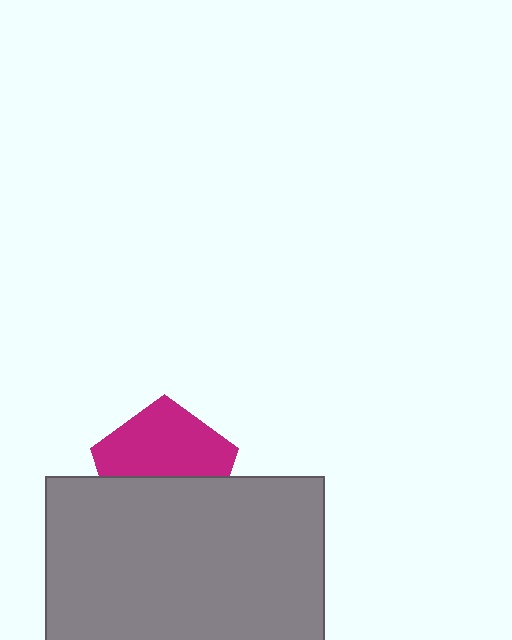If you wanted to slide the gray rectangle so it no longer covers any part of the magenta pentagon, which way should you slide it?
Slide it down — that is the most direct way to separate the two shapes.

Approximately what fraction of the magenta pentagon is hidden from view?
Roughly 46% of the magenta pentagon is hidden behind the gray rectangle.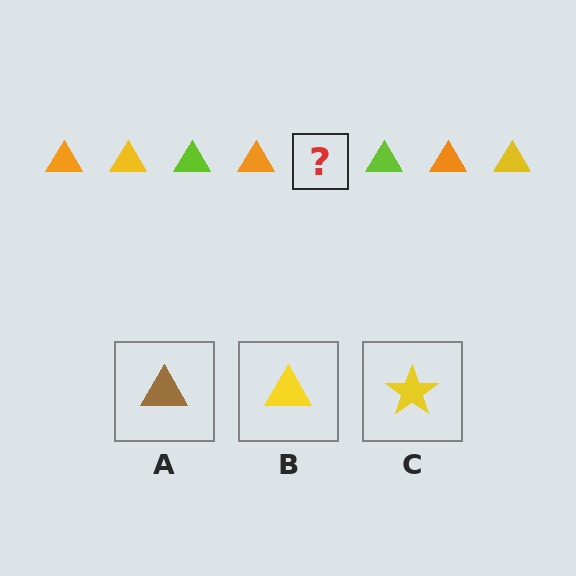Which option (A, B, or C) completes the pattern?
B.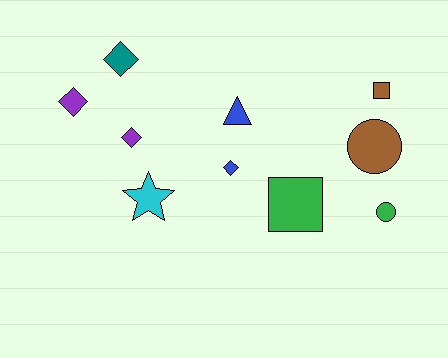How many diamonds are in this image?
There are 4 diamonds.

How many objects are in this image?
There are 10 objects.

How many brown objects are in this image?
There are 2 brown objects.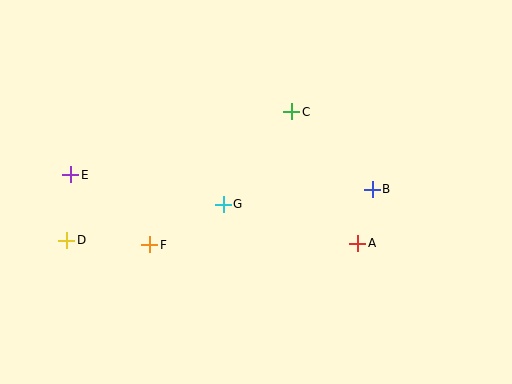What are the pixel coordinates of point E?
Point E is at (71, 175).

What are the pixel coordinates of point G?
Point G is at (223, 204).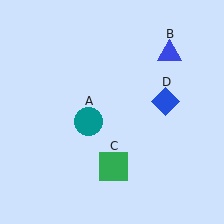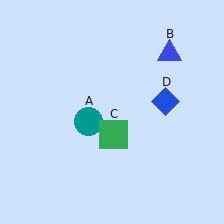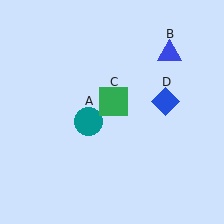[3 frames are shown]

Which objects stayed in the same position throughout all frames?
Teal circle (object A) and blue triangle (object B) and blue diamond (object D) remained stationary.